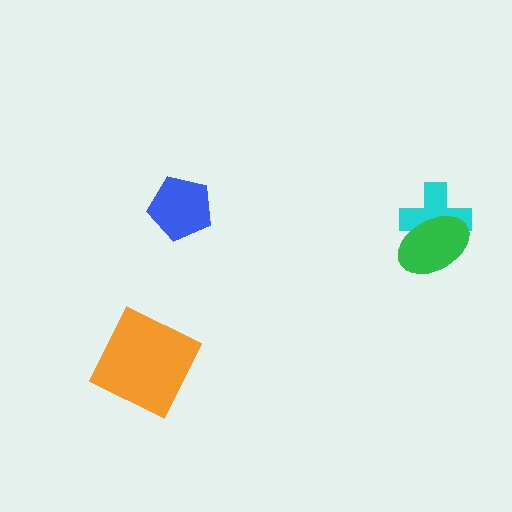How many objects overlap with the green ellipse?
1 object overlaps with the green ellipse.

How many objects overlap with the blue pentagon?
0 objects overlap with the blue pentagon.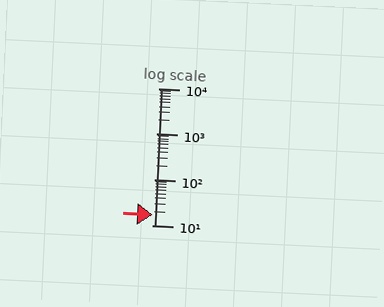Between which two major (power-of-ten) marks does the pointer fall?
The pointer is between 10 and 100.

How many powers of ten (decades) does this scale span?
The scale spans 3 decades, from 10 to 10000.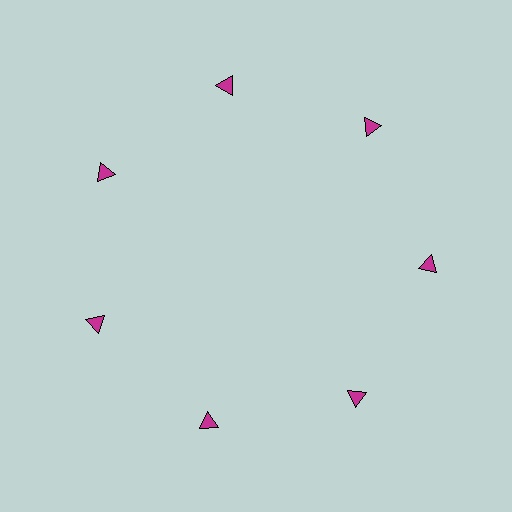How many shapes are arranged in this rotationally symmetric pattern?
There are 7 shapes, arranged in 7 groups of 1.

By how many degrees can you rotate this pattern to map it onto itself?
The pattern maps onto itself every 51 degrees of rotation.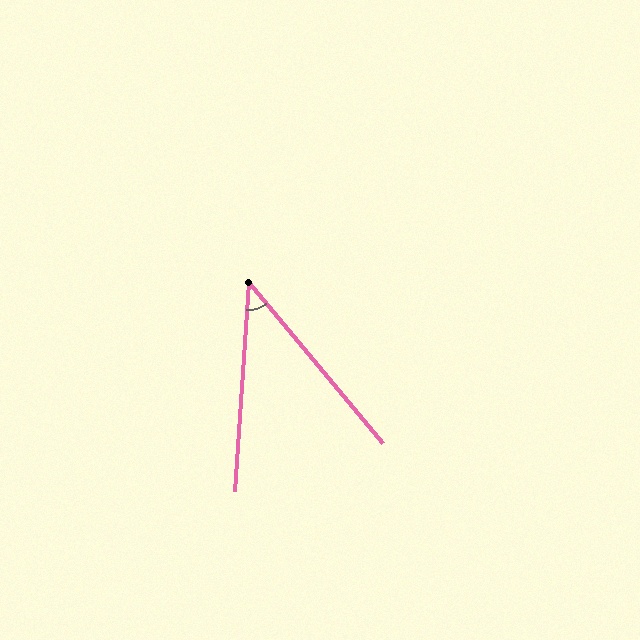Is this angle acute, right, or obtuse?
It is acute.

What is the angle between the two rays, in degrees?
Approximately 44 degrees.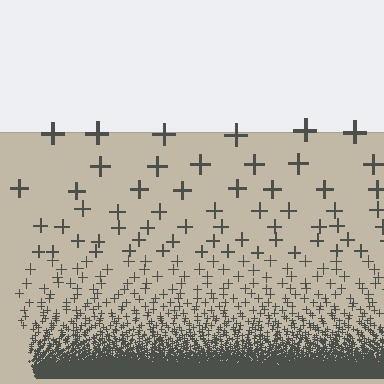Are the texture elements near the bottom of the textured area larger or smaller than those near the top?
Smaller. The gradient is inverted — elements near the bottom are smaller and denser.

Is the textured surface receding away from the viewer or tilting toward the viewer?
The surface appears to tilt toward the viewer. Texture elements get larger and sparser toward the top.